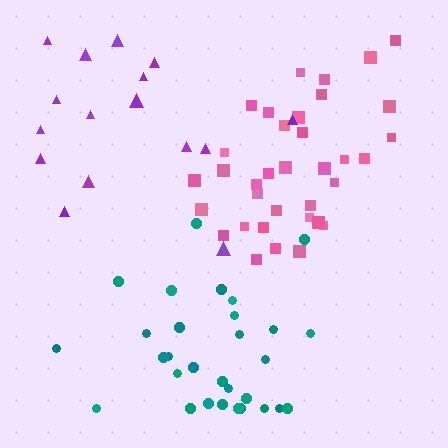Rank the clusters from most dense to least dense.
teal, pink, purple.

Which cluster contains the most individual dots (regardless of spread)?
Pink (35).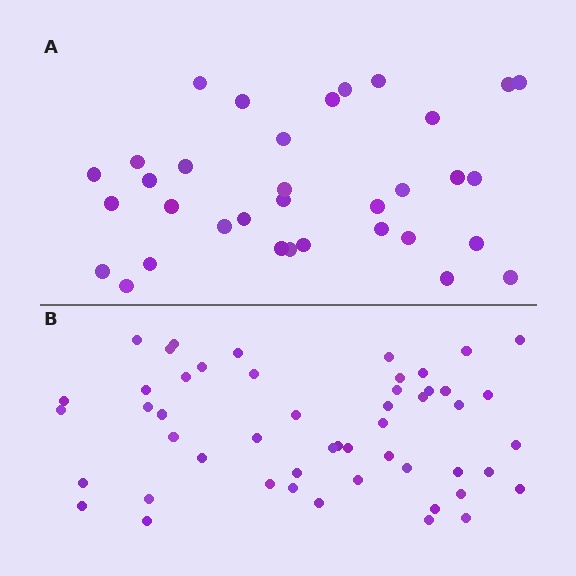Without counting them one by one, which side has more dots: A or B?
Region B (the bottom region) has more dots.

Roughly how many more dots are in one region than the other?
Region B has approximately 15 more dots than region A.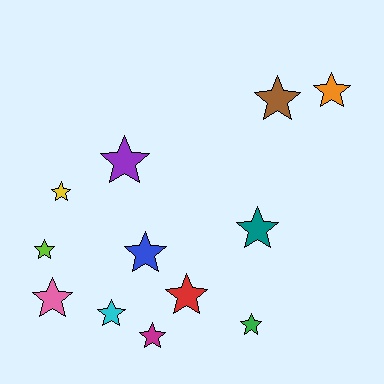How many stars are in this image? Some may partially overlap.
There are 12 stars.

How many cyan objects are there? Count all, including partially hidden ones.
There is 1 cyan object.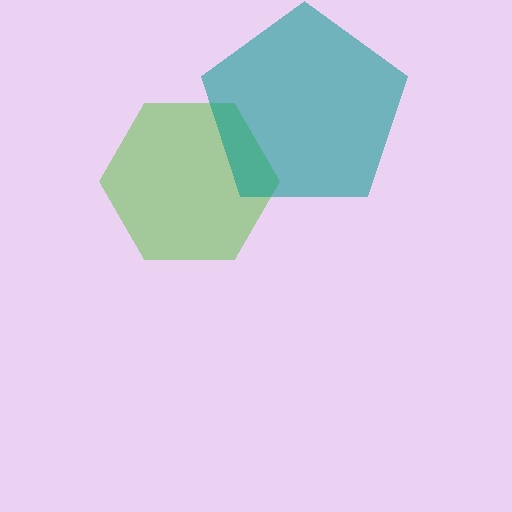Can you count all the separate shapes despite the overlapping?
Yes, there are 2 separate shapes.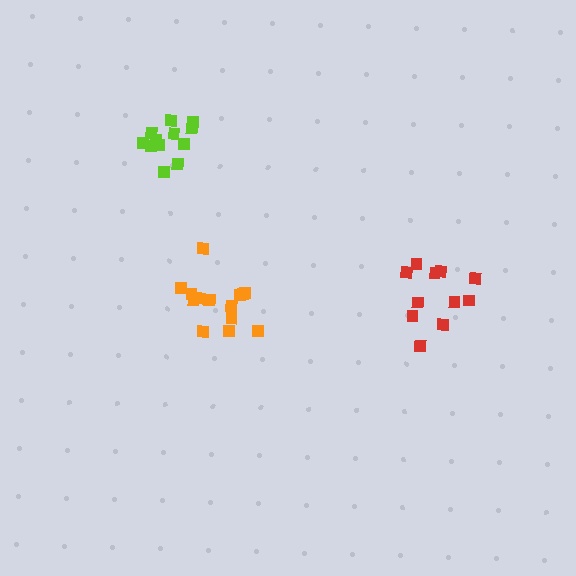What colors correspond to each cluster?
The clusters are colored: orange, red, lime.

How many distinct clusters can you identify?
There are 3 distinct clusters.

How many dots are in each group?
Group 1: 14 dots, Group 2: 11 dots, Group 3: 12 dots (37 total).